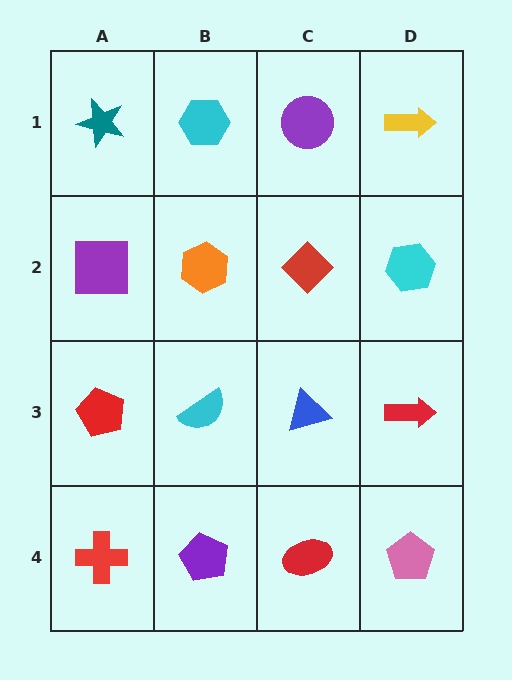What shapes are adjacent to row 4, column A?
A red pentagon (row 3, column A), a purple pentagon (row 4, column B).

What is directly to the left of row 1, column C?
A cyan hexagon.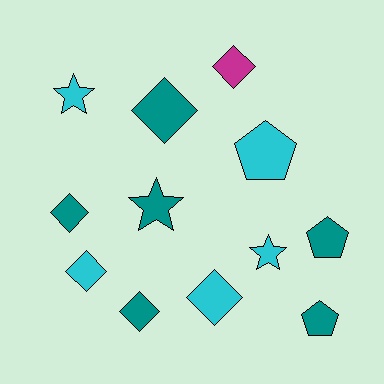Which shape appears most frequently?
Diamond, with 6 objects.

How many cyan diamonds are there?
There are 2 cyan diamonds.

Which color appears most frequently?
Teal, with 6 objects.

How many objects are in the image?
There are 12 objects.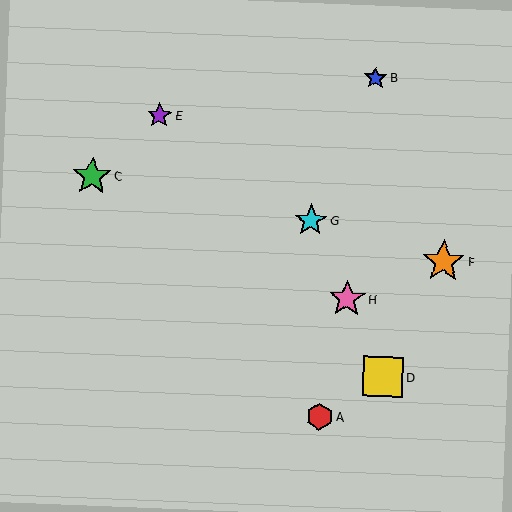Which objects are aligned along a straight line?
Objects D, G, H are aligned along a straight line.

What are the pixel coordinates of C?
Object C is at (92, 176).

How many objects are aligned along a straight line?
3 objects (D, G, H) are aligned along a straight line.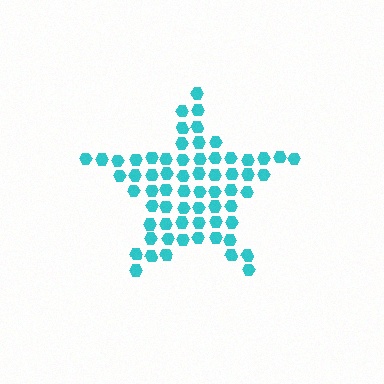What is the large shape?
The large shape is a star.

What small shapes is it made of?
It is made of small hexagons.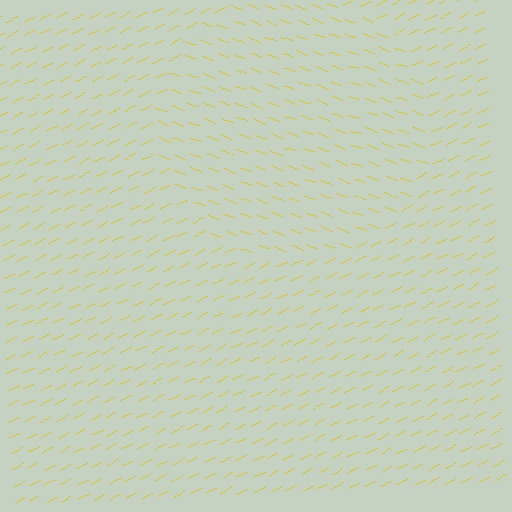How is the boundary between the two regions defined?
The boundary is defined purely by a change in line orientation (approximately 45 degrees difference). All lines are the same color and thickness.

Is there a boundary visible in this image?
Yes, there is a texture boundary formed by a change in line orientation.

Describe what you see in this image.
The image is filled with small yellow line segments. A circle region in the image has lines oriented differently from the surrounding lines, creating a visible texture boundary.